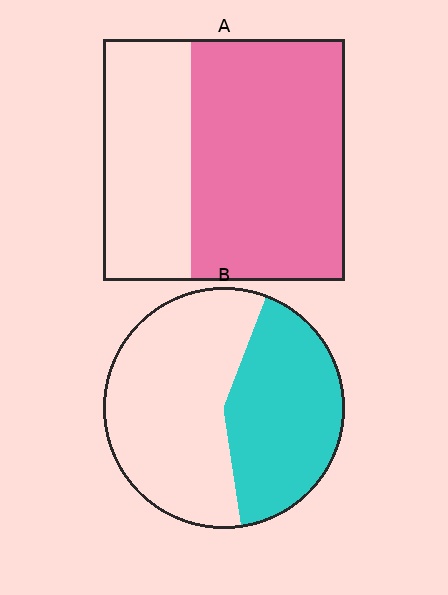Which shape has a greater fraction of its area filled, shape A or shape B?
Shape A.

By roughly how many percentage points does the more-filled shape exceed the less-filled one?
By roughly 20 percentage points (A over B).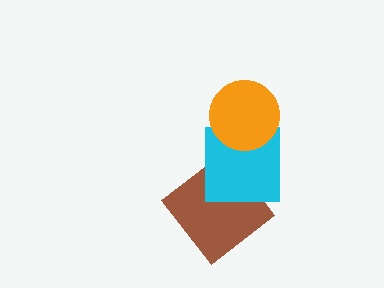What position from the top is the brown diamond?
The brown diamond is 3rd from the top.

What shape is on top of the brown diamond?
The cyan square is on top of the brown diamond.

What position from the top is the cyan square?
The cyan square is 2nd from the top.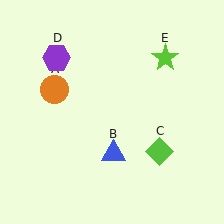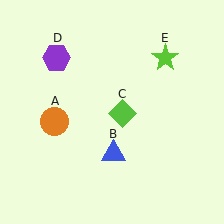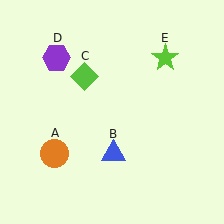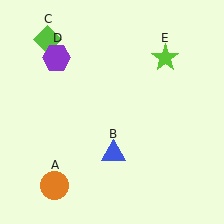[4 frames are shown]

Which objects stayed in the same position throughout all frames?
Blue triangle (object B) and purple hexagon (object D) and lime star (object E) remained stationary.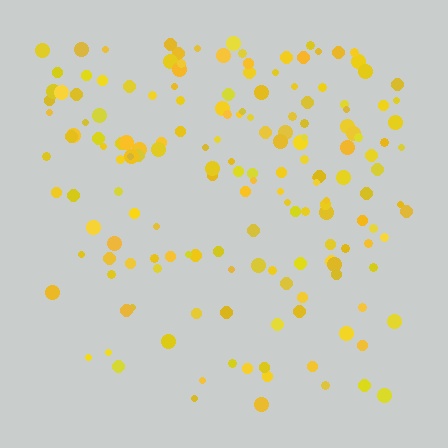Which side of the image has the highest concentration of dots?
The top.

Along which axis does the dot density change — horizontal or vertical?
Vertical.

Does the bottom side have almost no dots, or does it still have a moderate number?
Still a moderate number, just noticeably fewer than the top.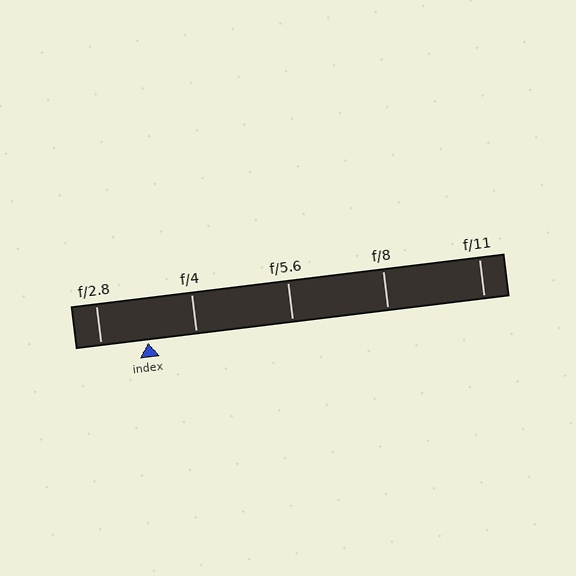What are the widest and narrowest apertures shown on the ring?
The widest aperture shown is f/2.8 and the narrowest is f/11.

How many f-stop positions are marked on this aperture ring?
There are 5 f-stop positions marked.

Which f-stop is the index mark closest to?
The index mark is closest to f/2.8.